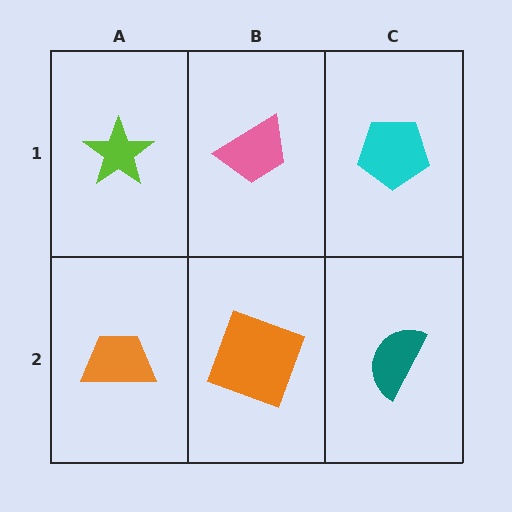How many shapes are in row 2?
3 shapes.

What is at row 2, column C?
A teal semicircle.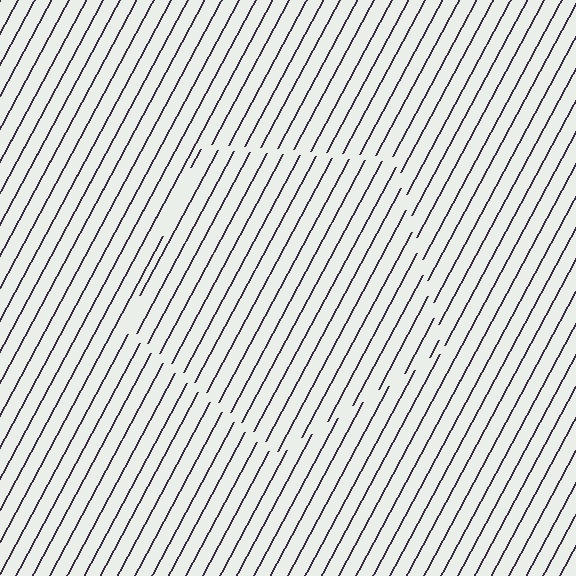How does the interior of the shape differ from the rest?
The interior of the shape contains the same grating, shifted by half a period — the contour is defined by the phase discontinuity where line-ends from the inner and outer gratings abut.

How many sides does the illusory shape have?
5 sides — the line-ends trace a pentagon.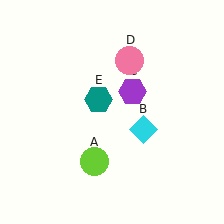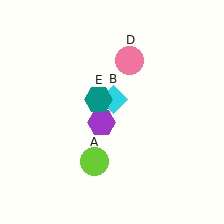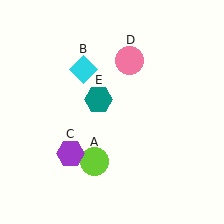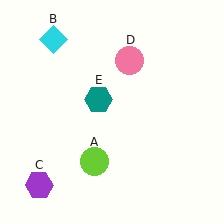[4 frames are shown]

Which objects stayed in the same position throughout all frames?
Lime circle (object A) and pink circle (object D) and teal hexagon (object E) remained stationary.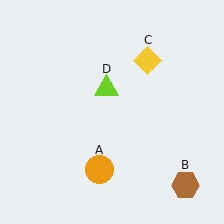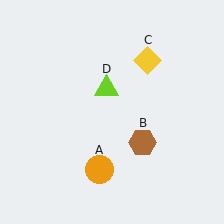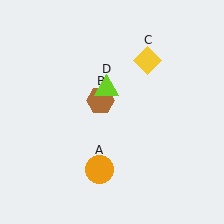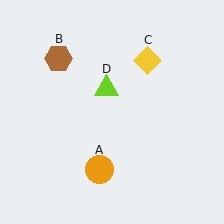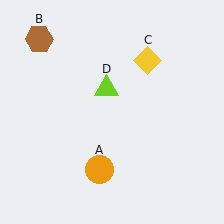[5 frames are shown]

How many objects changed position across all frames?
1 object changed position: brown hexagon (object B).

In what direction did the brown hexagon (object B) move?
The brown hexagon (object B) moved up and to the left.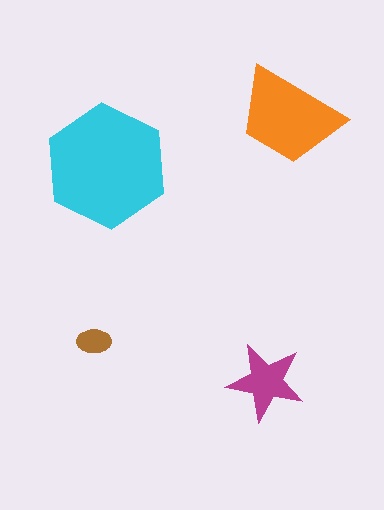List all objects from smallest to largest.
The brown ellipse, the magenta star, the orange trapezoid, the cyan hexagon.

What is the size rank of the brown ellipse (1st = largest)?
4th.